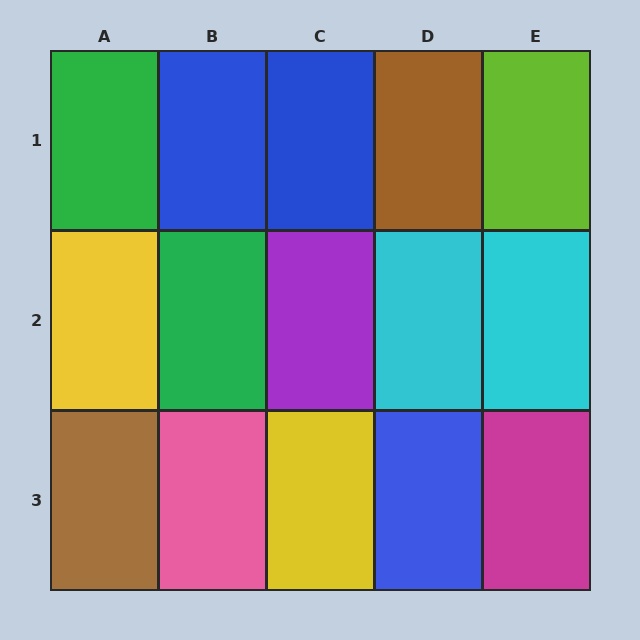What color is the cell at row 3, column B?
Pink.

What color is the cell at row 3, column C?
Yellow.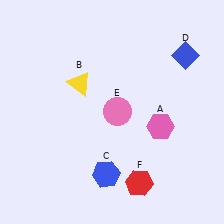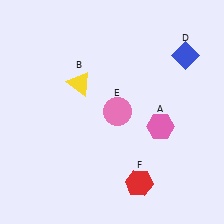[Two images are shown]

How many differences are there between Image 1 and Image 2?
There is 1 difference between the two images.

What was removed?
The blue hexagon (C) was removed in Image 2.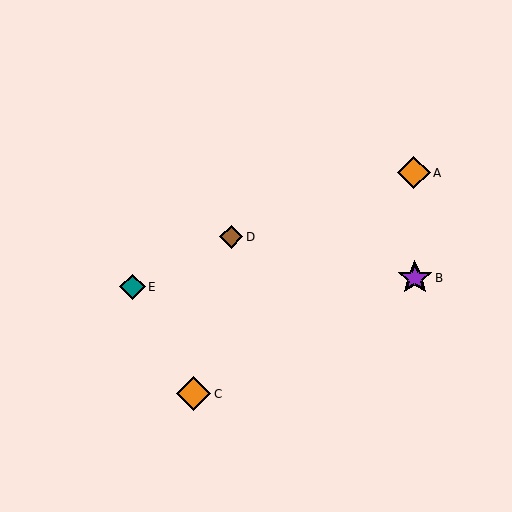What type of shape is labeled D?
Shape D is a brown diamond.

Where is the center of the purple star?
The center of the purple star is at (415, 278).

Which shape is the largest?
The purple star (labeled B) is the largest.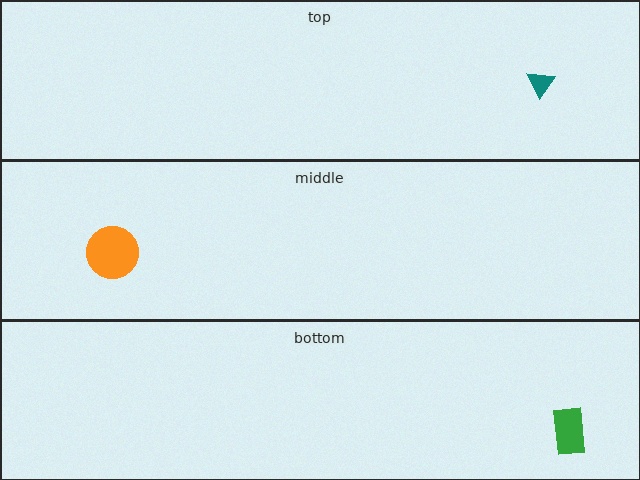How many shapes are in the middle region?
1.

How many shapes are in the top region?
1.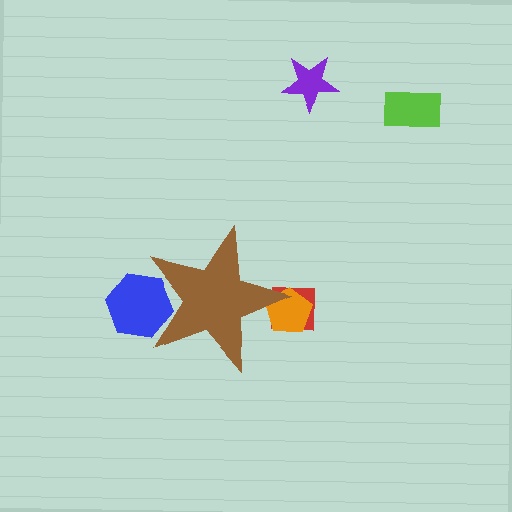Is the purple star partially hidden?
No, the purple star is fully visible.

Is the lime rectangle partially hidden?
No, the lime rectangle is fully visible.